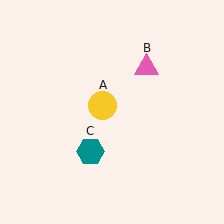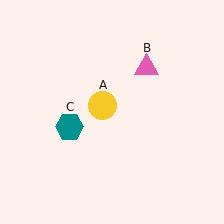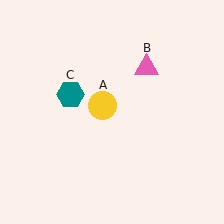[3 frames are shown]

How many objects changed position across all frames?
1 object changed position: teal hexagon (object C).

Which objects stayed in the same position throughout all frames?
Yellow circle (object A) and pink triangle (object B) remained stationary.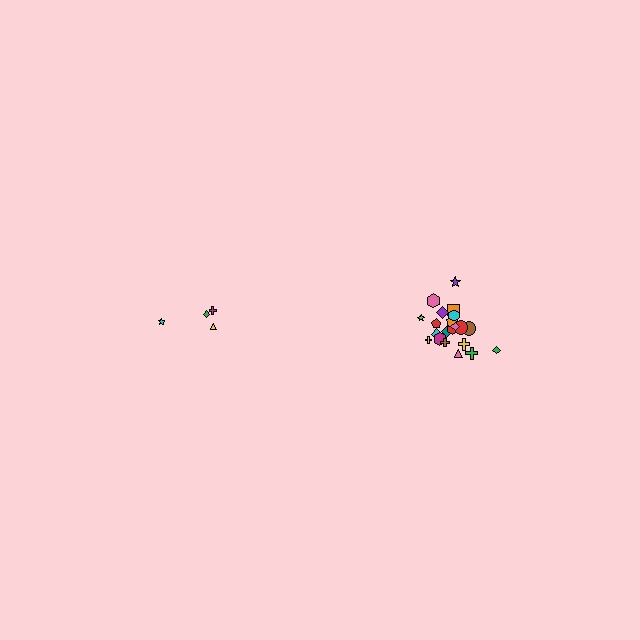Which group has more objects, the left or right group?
The right group.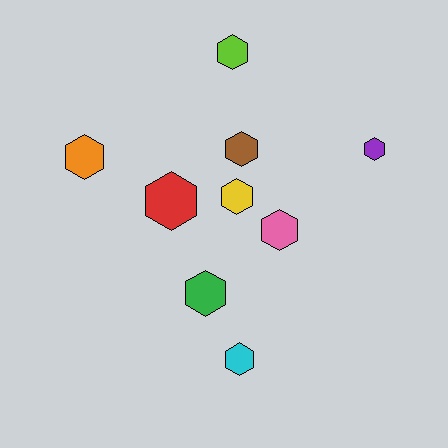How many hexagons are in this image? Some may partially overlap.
There are 9 hexagons.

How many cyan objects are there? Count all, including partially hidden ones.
There is 1 cyan object.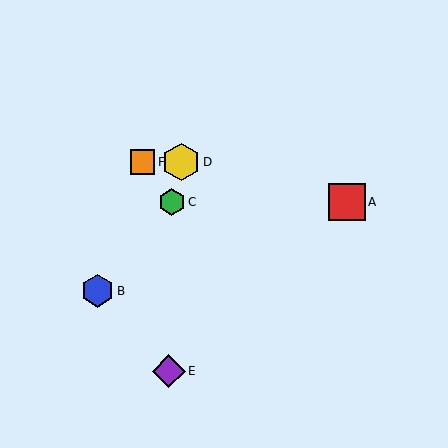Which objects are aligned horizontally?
Objects D, F are aligned horizontally.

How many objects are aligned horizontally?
2 objects (D, F) are aligned horizontally.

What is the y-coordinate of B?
Object B is at y≈291.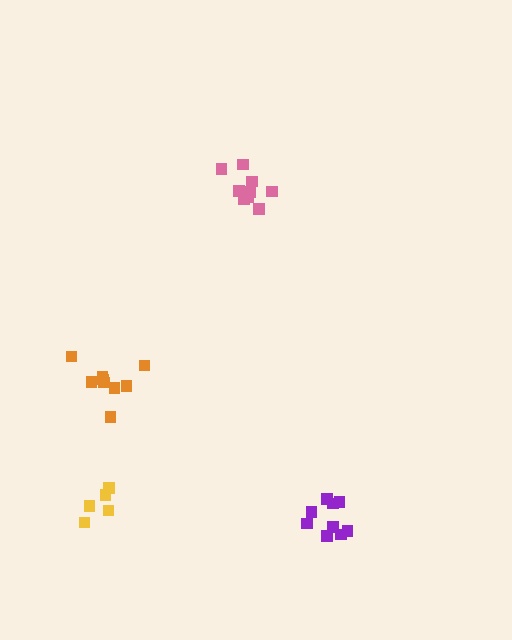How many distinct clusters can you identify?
There are 4 distinct clusters.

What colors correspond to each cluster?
The clusters are colored: orange, purple, pink, yellow.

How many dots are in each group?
Group 1: 9 dots, Group 2: 9 dots, Group 3: 9 dots, Group 4: 5 dots (32 total).